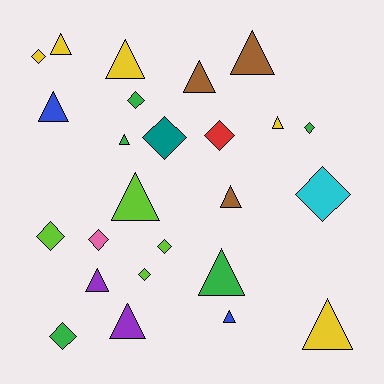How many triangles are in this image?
There are 14 triangles.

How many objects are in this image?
There are 25 objects.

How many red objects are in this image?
There is 1 red object.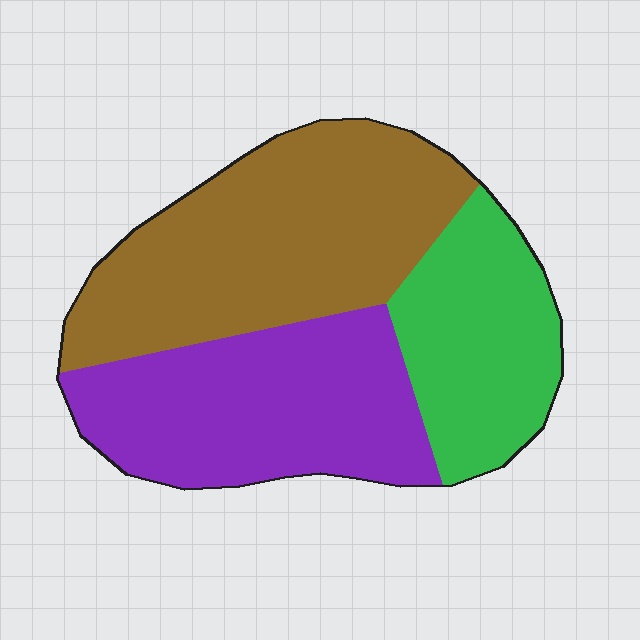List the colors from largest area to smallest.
From largest to smallest: brown, purple, green.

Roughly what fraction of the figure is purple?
Purple takes up about one third (1/3) of the figure.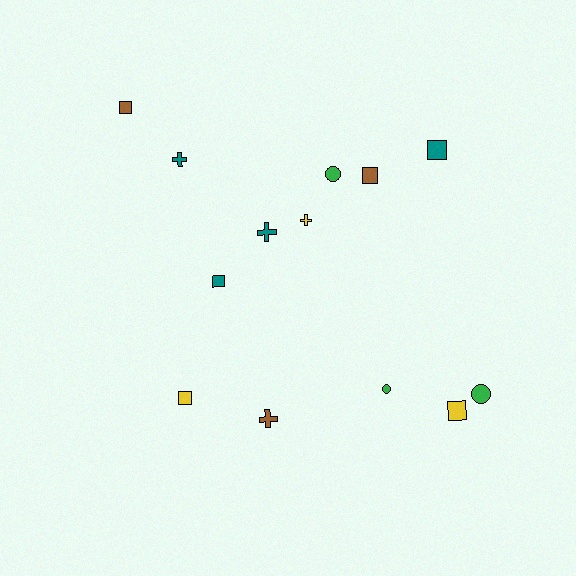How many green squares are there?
There are no green squares.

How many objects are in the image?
There are 13 objects.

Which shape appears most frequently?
Square, with 6 objects.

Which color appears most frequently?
Teal, with 4 objects.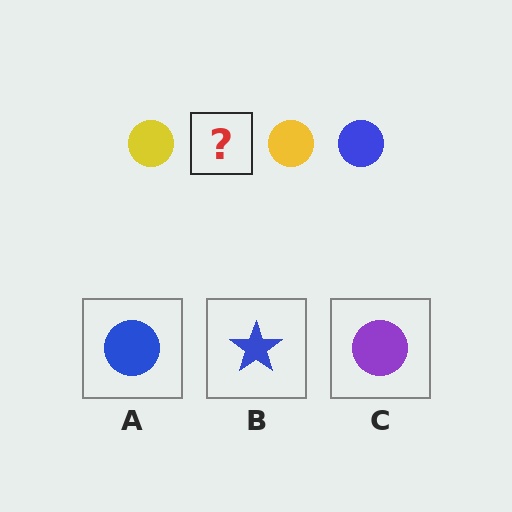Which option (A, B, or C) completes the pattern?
A.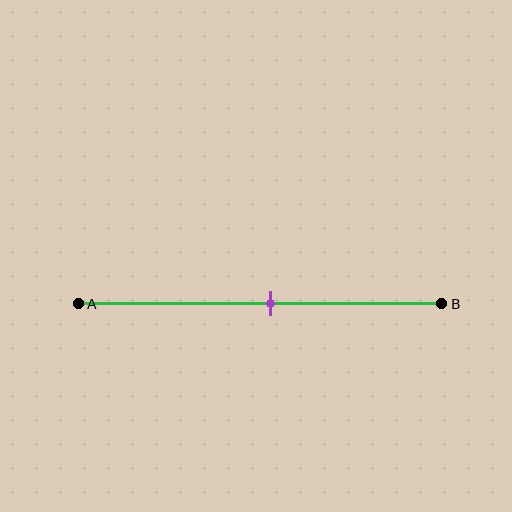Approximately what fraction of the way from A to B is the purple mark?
The purple mark is approximately 55% of the way from A to B.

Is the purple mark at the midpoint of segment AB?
Yes, the mark is approximately at the midpoint.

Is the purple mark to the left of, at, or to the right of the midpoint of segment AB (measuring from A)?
The purple mark is approximately at the midpoint of segment AB.